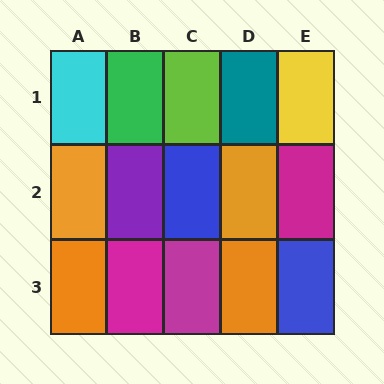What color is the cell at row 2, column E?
Magenta.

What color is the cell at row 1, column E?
Yellow.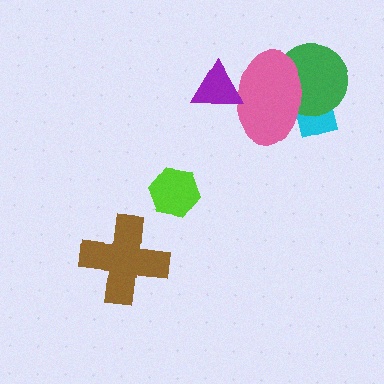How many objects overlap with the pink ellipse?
3 objects overlap with the pink ellipse.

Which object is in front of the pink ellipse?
The purple triangle is in front of the pink ellipse.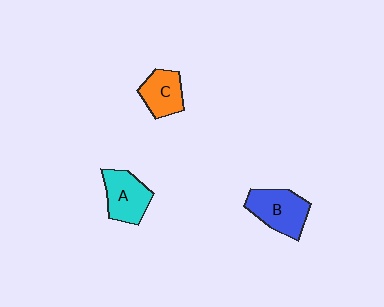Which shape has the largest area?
Shape B (blue).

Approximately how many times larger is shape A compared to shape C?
Approximately 1.2 times.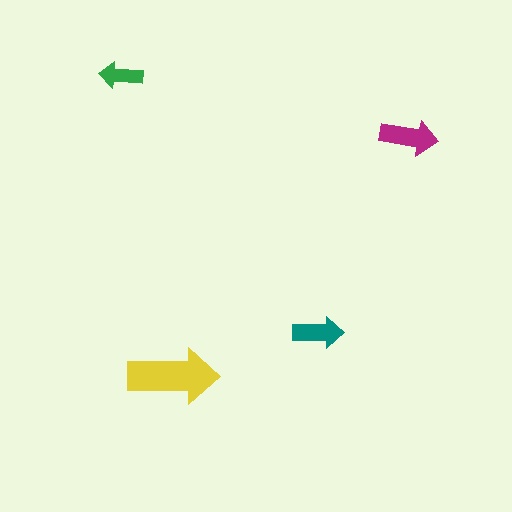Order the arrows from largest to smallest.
the yellow one, the magenta one, the teal one, the green one.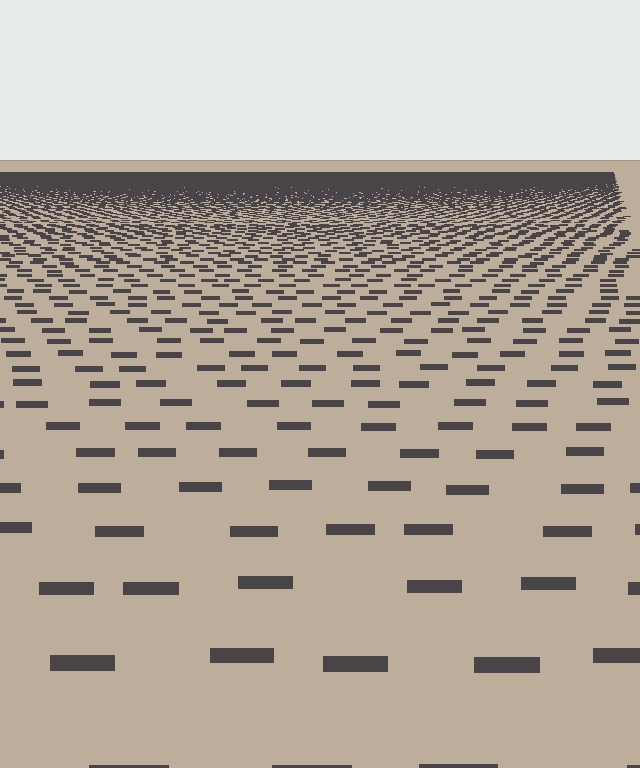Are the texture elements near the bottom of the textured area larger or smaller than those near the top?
Larger. Near the bottom, elements are closer to the viewer and appear at a bigger on-screen size.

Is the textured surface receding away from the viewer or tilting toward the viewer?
The surface is receding away from the viewer. Texture elements get smaller and denser toward the top.